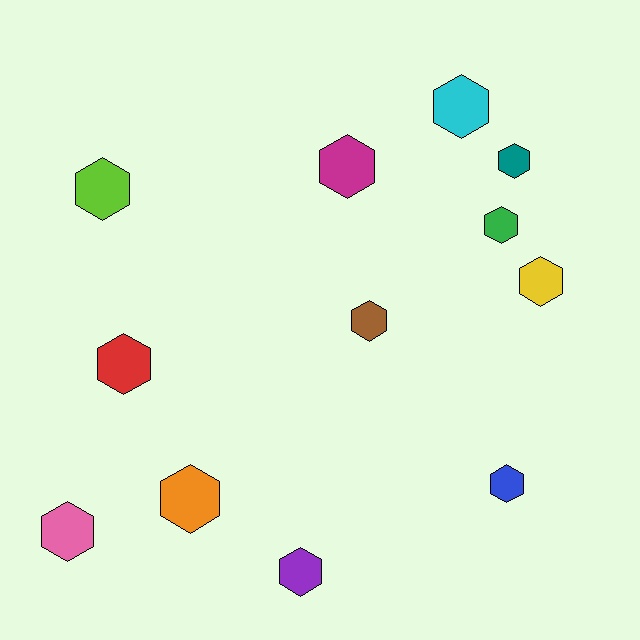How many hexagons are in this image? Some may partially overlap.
There are 12 hexagons.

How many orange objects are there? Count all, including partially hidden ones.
There is 1 orange object.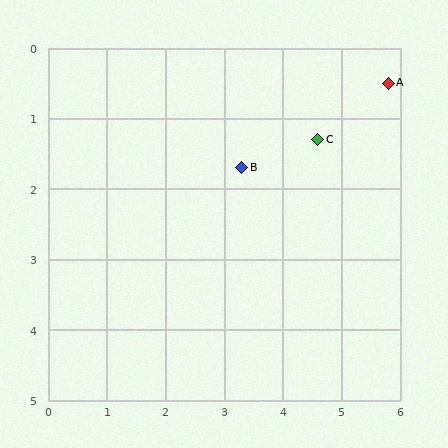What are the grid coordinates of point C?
Point C is at approximately (4.6, 1.3).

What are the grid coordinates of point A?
Point A is at approximately (5.8, 0.5).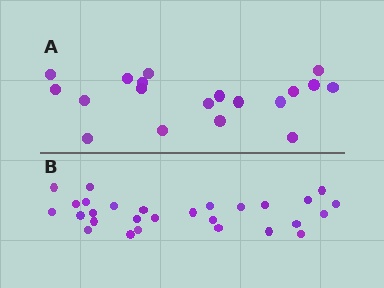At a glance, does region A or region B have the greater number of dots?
Region B (the bottom region) has more dots.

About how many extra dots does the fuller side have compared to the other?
Region B has roughly 8 or so more dots than region A.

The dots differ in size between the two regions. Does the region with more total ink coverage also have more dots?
No. Region A has more total ink coverage because its dots are larger, but region B actually contains more individual dots. Total area can be misleading — the number of items is what matters here.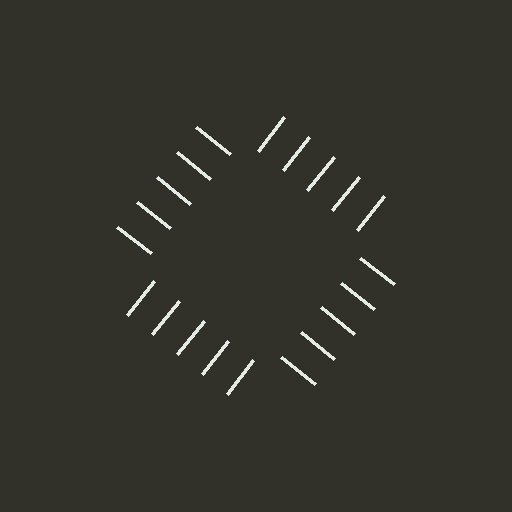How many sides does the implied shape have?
4 sides — the line-ends trace a square.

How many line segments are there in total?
20 — 5 along each of the 4 edges.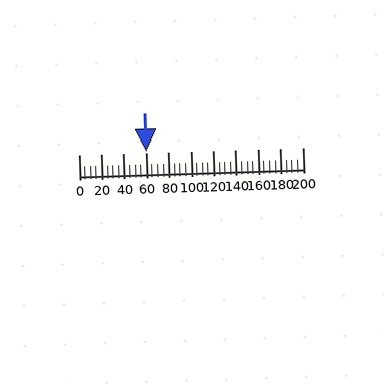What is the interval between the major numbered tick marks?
The major tick marks are spaced 20 units apart.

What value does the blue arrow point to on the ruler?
The blue arrow points to approximately 60.